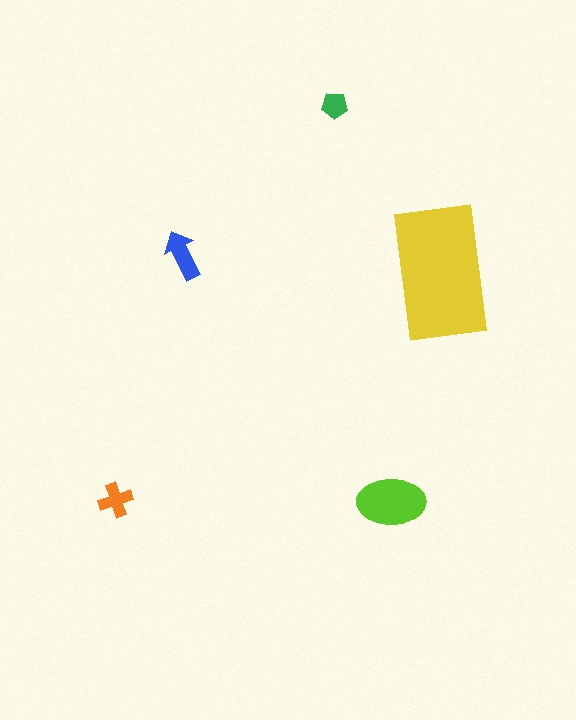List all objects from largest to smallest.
The yellow rectangle, the lime ellipse, the blue arrow, the orange cross, the green pentagon.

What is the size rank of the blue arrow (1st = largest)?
3rd.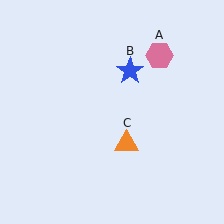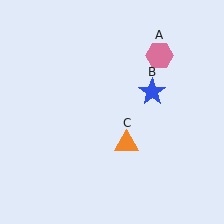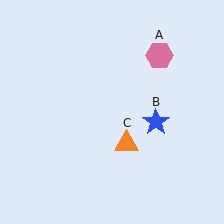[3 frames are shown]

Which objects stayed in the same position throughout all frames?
Pink hexagon (object A) and orange triangle (object C) remained stationary.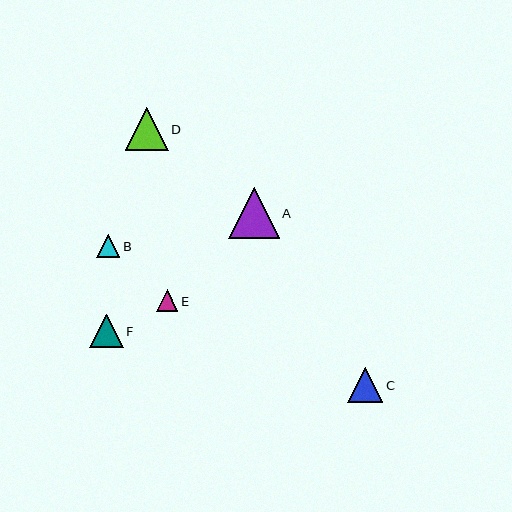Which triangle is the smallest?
Triangle E is the smallest with a size of approximately 22 pixels.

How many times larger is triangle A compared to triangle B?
Triangle A is approximately 2.2 times the size of triangle B.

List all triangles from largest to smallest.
From largest to smallest: A, D, C, F, B, E.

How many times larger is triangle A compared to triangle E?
Triangle A is approximately 2.3 times the size of triangle E.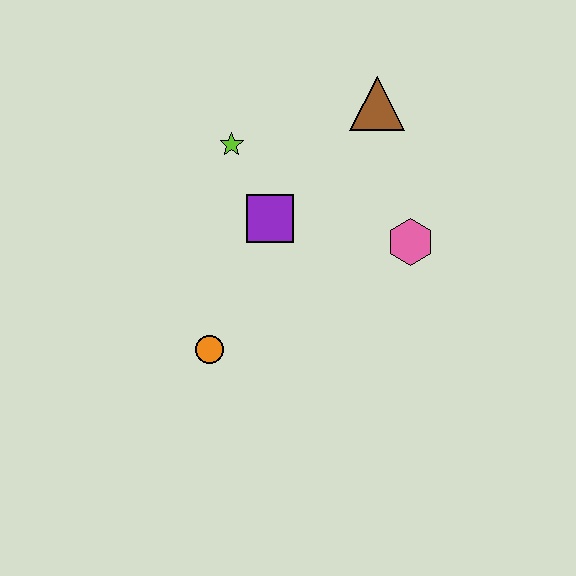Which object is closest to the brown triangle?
The pink hexagon is closest to the brown triangle.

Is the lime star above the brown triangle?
No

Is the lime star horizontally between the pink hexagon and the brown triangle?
No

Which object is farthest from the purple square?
The brown triangle is farthest from the purple square.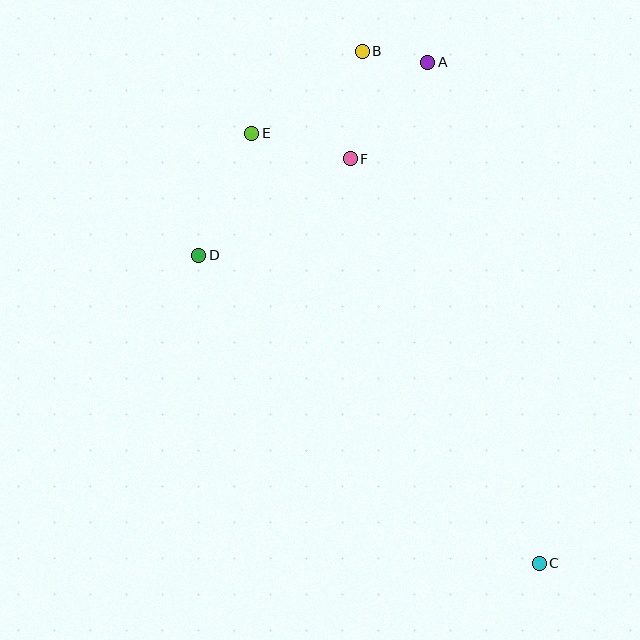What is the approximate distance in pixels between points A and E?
The distance between A and E is approximately 190 pixels.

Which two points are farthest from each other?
Points B and C are farthest from each other.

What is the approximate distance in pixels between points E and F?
The distance between E and F is approximately 102 pixels.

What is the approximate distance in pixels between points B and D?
The distance between B and D is approximately 262 pixels.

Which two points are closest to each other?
Points A and B are closest to each other.